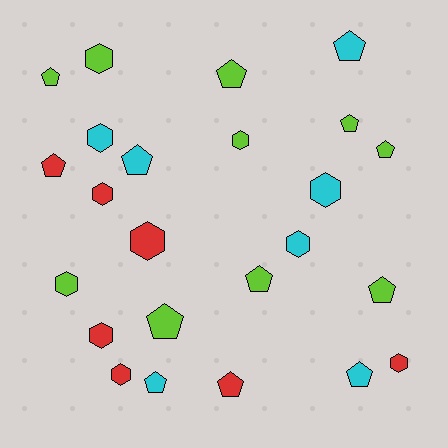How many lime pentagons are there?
There are 7 lime pentagons.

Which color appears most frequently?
Lime, with 10 objects.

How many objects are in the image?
There are 24 objects.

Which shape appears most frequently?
Pentagon, with 13 objects.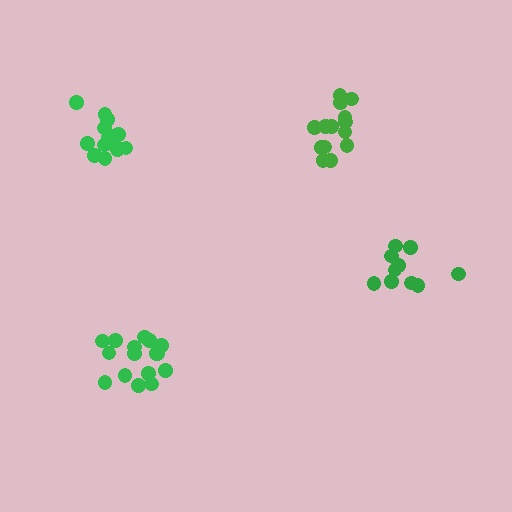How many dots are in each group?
Group 1: 10 dots, Group 2: 14 dots, Group 3: 16 dots, Group 4: 14 dots (54 total).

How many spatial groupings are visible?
There are 4 spatial groupings.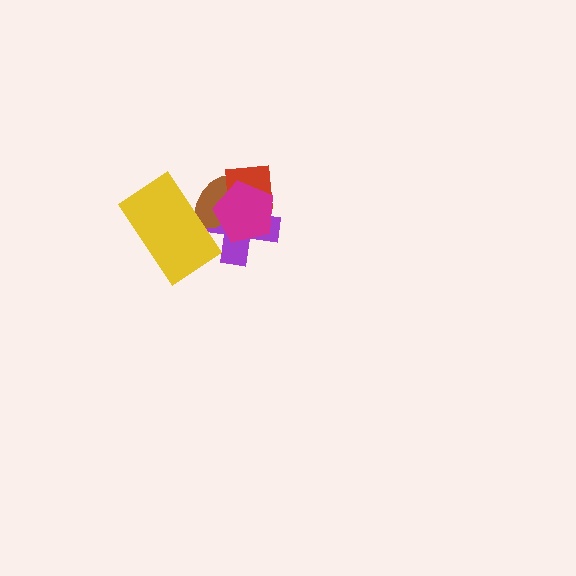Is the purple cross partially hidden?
Yes, it is partially covered by another shape.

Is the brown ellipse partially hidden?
Yes, it is partially covered by another shape.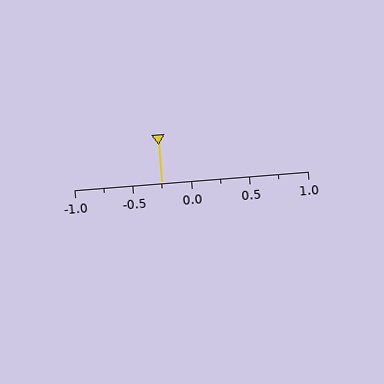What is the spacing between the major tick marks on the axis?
The major ticks are spaced 0.5 apart.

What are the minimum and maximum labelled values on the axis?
The axis runs from -1.0 to 1.0.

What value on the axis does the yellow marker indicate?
The marker indicates approximately -0.25.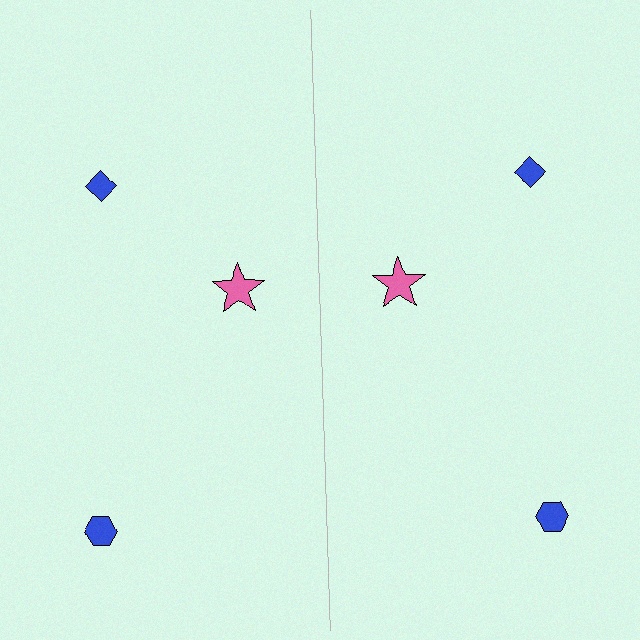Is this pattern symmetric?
Yes, this pattern has bilateral (reflection) symmetry.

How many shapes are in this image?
There are 6 shapes in this image.